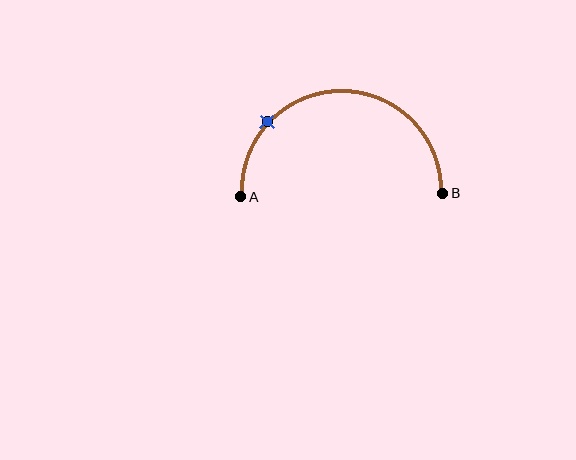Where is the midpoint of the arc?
The arc midpoint is the point on the curve farthest from the straight line joining A and B. It sits above that line.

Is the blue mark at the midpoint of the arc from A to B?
No. The blue mark lies on the arc but is closer to endpoint A. The arc midpoint would be at the point on the curve equidistant along the arc from both A and B.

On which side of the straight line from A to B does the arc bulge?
The arc bulges above the straight line connecting A and B.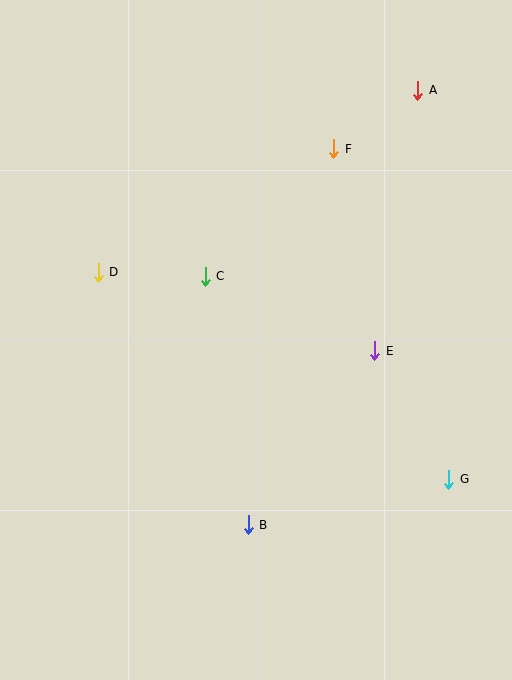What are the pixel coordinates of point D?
Point D is at (98, 273).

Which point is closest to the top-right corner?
Point A is closest to the top-right corner.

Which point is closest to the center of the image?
Point C at (205, 276) is closest to the center.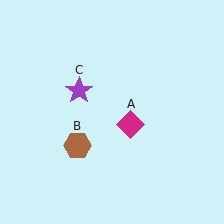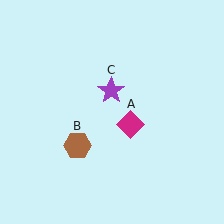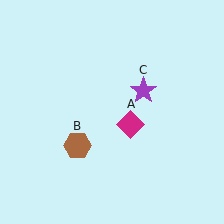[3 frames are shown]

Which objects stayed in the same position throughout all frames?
Magenta diamond (object A) and brown hexagon (object B) remained stationary.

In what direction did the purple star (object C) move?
The purple star (object C) moved right.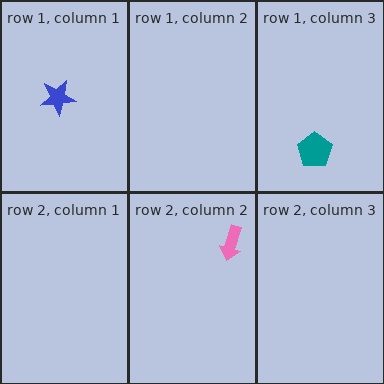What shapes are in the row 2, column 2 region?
The pink arrow.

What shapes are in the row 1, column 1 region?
The blue star.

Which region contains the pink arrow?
The row 2, column 2 region.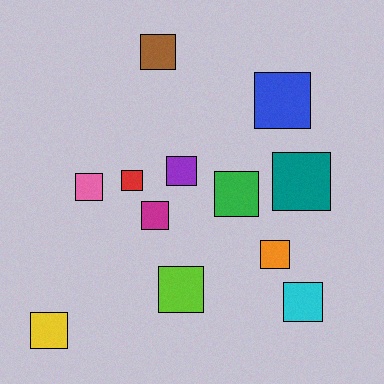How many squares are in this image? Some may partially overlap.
There are 12 squares.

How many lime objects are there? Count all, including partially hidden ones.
There is 1 lime object.